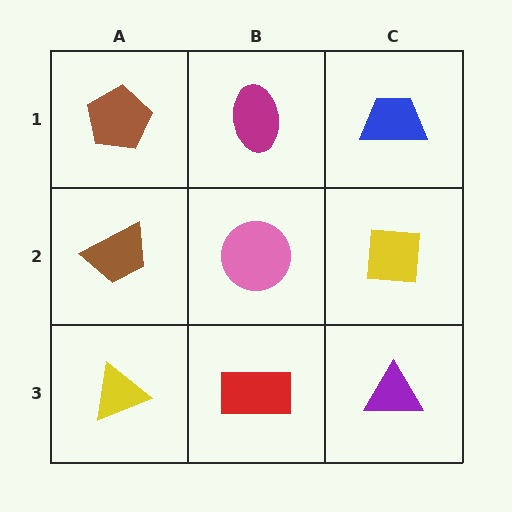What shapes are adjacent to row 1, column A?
A brown trapezoid (row 2, column A), a magenta ellipse (row 1, column B).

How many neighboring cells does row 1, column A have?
2.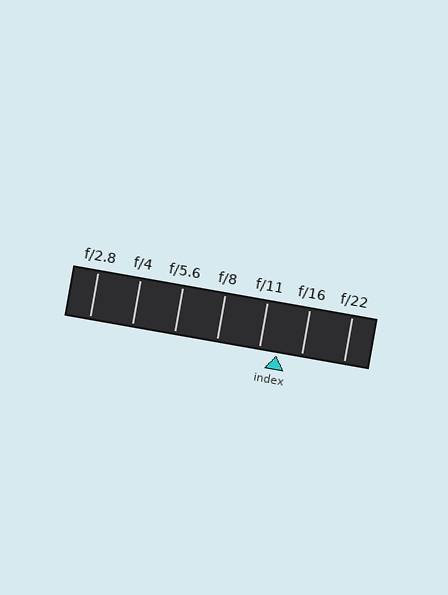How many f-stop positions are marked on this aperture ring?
There are 7 f-stop positions marked.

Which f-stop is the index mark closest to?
The index mark is closest to f/11.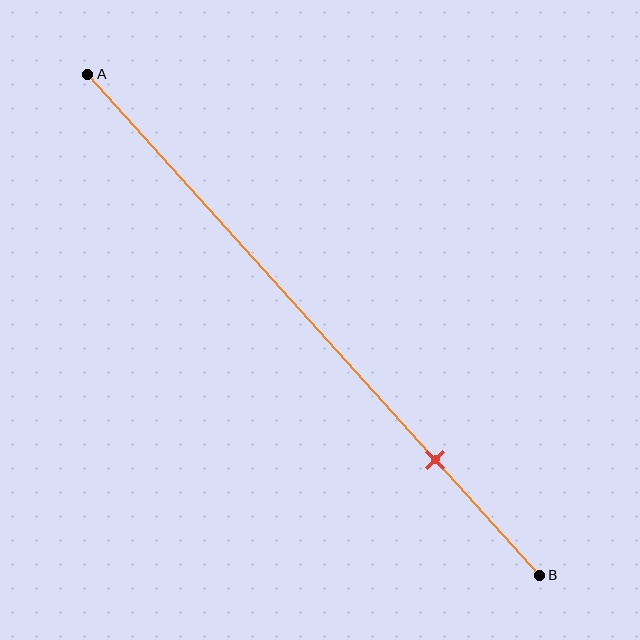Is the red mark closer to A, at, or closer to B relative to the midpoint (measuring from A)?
The red mark is closer to point B than the midpoint of segment AB.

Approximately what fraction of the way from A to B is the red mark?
The red mark is approximately 75% of the way from A to B.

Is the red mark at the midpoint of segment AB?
No, the mark is at about 75% from A, not at the 50% midpoint.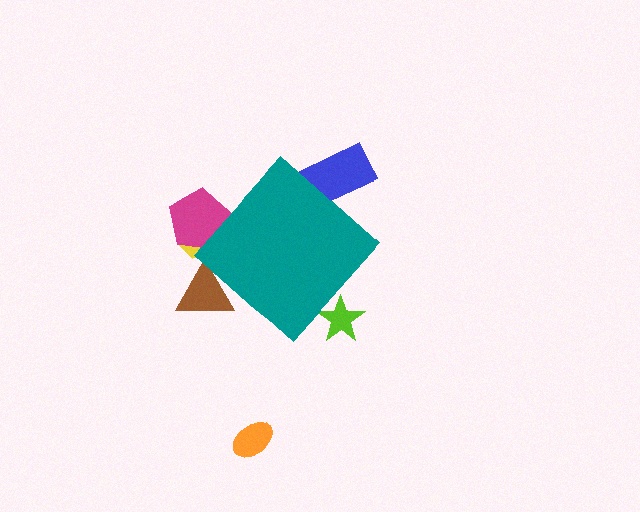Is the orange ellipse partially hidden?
No, the orange ellipse is fully visible.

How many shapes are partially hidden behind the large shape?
5 shapes are partially hidden.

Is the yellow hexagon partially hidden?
Yes, the yellow hexagon is partially hidden behind the teal diamond.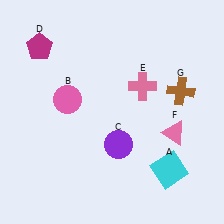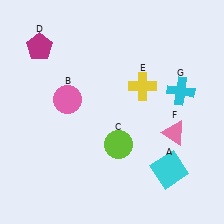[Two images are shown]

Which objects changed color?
C changed from purple to lime. E changed from pink to yellow. G changed from brown to cyan.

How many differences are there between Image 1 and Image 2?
There are 3 differences between the two images.